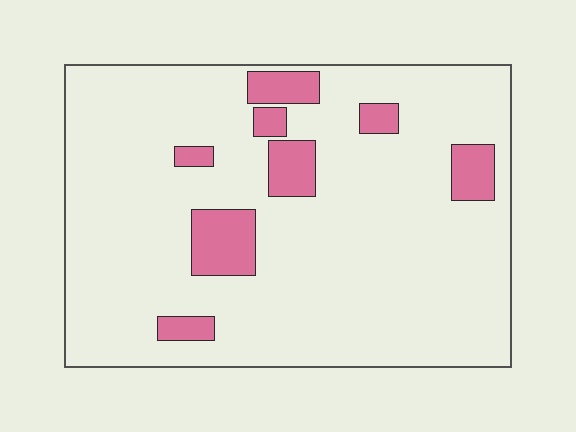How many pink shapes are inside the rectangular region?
8.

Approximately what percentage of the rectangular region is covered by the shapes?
Approximately 10%.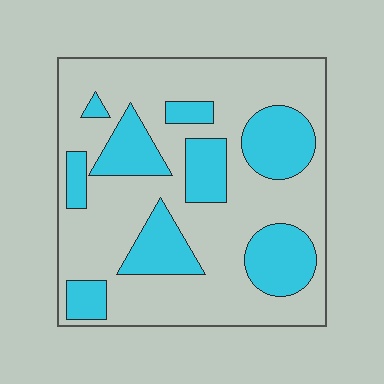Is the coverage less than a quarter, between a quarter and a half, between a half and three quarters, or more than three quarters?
Between a quarter and a half.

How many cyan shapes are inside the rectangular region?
9.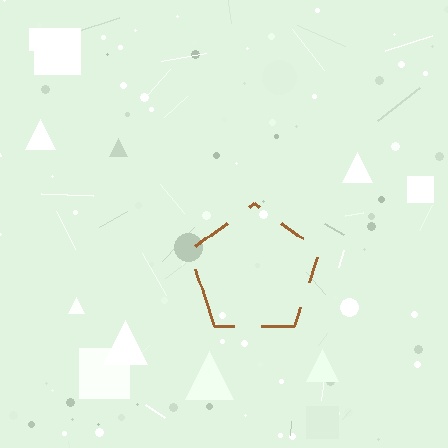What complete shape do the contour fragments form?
The contour fragments form a pentagon.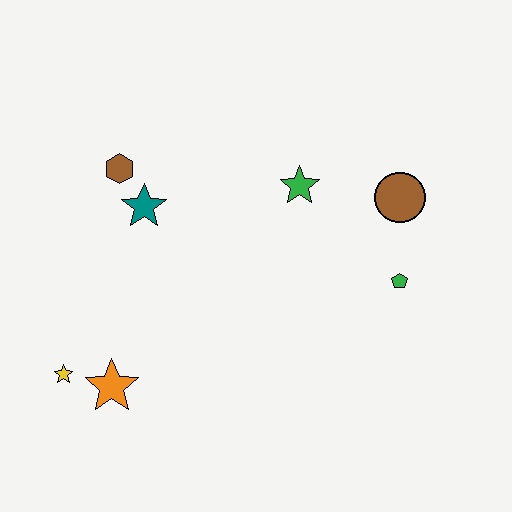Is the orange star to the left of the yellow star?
No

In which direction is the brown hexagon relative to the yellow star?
The brown hexagon is above the yellow star.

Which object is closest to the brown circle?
The green pentagon is closest to the brown circle.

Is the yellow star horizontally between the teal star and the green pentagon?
No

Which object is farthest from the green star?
The yellow star is farthest from the green star.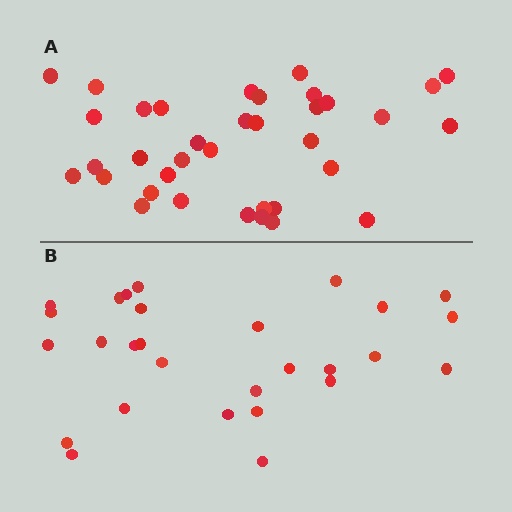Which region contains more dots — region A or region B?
Region A (the top region) has more dots.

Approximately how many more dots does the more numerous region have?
Region A has roughly 8 or so more dots than region B.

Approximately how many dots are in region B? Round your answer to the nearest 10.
About 30 dots. (The exact count is 28, which rounds to 30.)